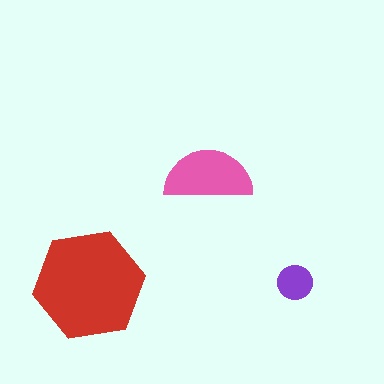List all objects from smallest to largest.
The purple circle, the pink semicircle, the red hexagon.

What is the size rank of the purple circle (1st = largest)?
3rd.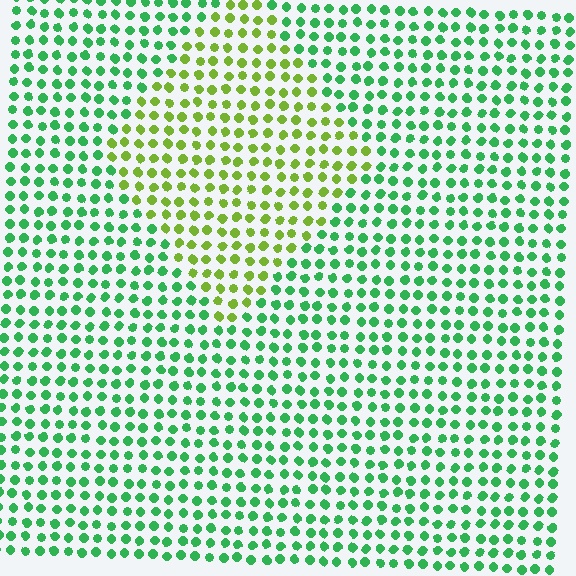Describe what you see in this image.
The image is filled with small green elements in a uniform arrangement. A diamond-shaped region is visible where the elements are tinted to a slightly different hue, forming a subtle color boundary.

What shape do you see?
I see a diamond.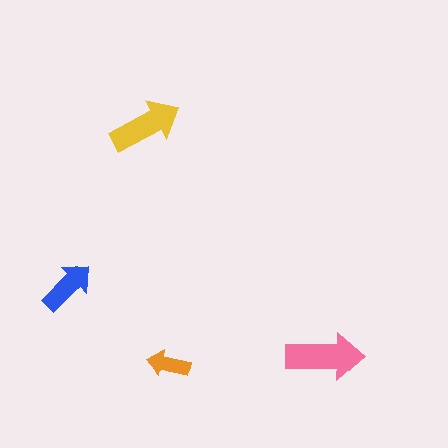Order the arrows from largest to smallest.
the pink one, the yellow one, the blue one, the orange one.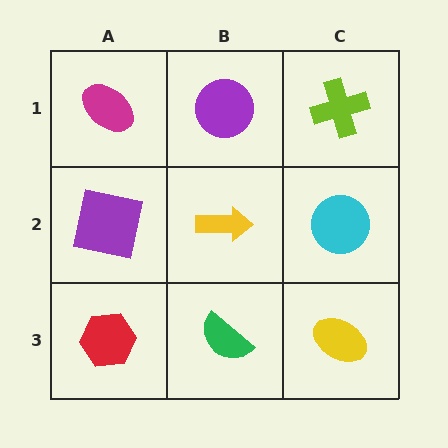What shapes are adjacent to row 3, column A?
A purple square (row 2, column A), a green semicircle (row 3, column B).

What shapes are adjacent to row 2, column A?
A magenta ellipse (row 1, column A), a red hexagon (row 3, column A), a yellow arrow (row 2, column B).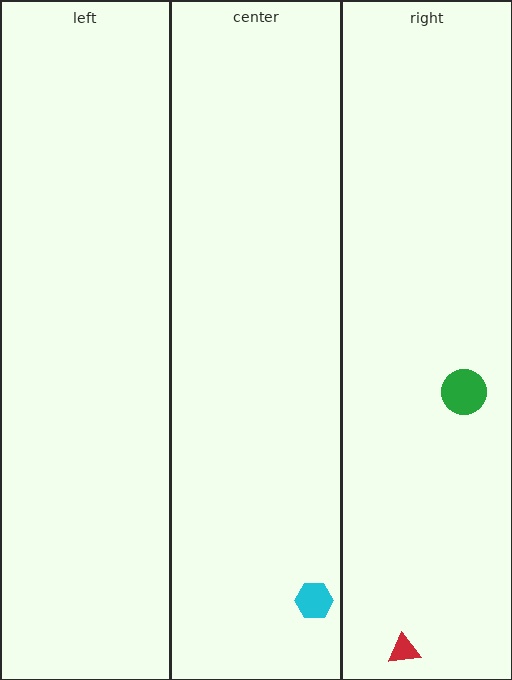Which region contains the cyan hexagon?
The center region.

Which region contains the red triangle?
The right region.